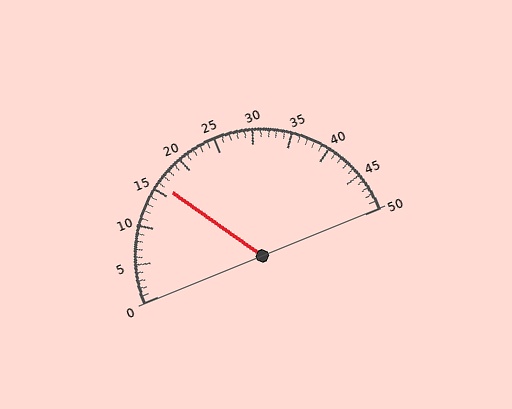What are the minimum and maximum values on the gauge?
The gauge ranges from 0 to 50.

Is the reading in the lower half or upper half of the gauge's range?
The reading is in the lower half of the range (0 to 50).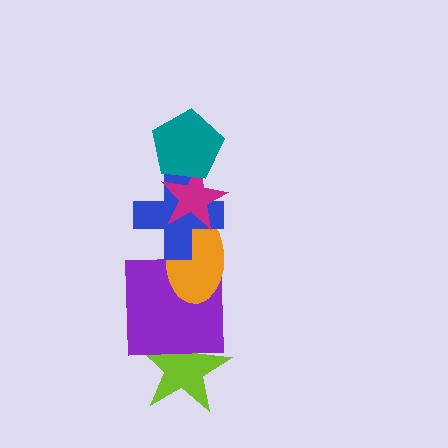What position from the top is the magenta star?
The magenta star is 2nd from the top.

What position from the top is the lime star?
The lime star is 6th from the top.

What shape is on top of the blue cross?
The magenta star is on top of the blue cross.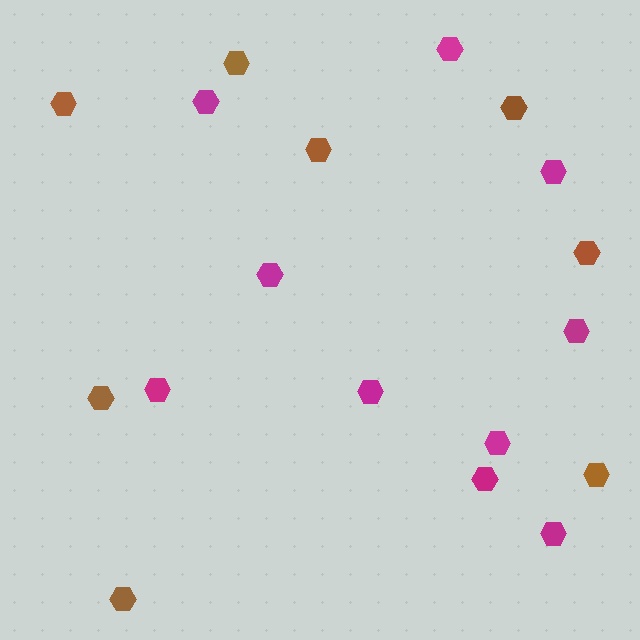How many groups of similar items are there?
There are 2 groups: one group of brown hexagons (8) and one group of magenta hexagons (10).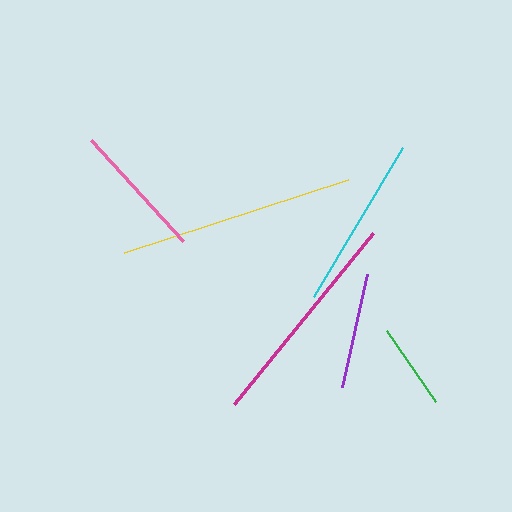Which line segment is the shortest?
The green line is the shortest at approximately 86 pixels.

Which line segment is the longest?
The yellow line is the longest at approximately 235 pixels.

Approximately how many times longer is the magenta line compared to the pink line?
The magenta line is approximately 1.6 times the length of the pink line.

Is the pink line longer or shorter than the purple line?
The pink line is longer than the purple line.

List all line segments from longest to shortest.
From longest to shortest: yellow, magenta, cyan, pink, purple, green.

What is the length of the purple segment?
The purple segment is approximately 115 pixels long.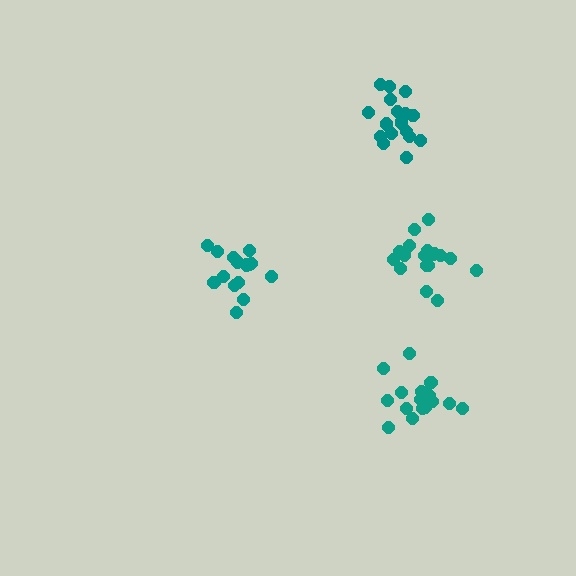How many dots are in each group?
Group 1: 19 dots, Group 2: 18 dots, Group 3: 16 dots, Group 4: 20 dots (73 total).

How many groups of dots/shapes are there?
There are 4 groups.